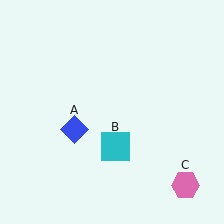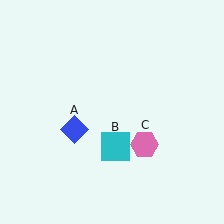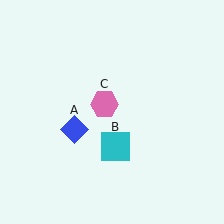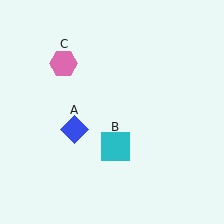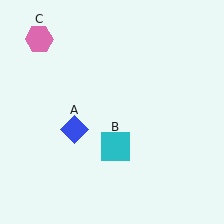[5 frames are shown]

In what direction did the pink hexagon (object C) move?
The pink hexagon (object C) moved up and to the left.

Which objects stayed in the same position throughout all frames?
Blue diamond (object A) and cyan square (object B) remained stationary.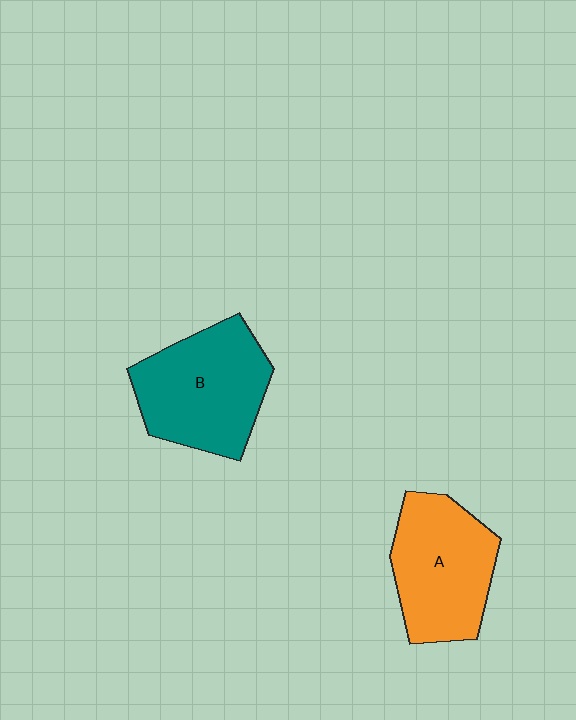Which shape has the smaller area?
Shape A (orange).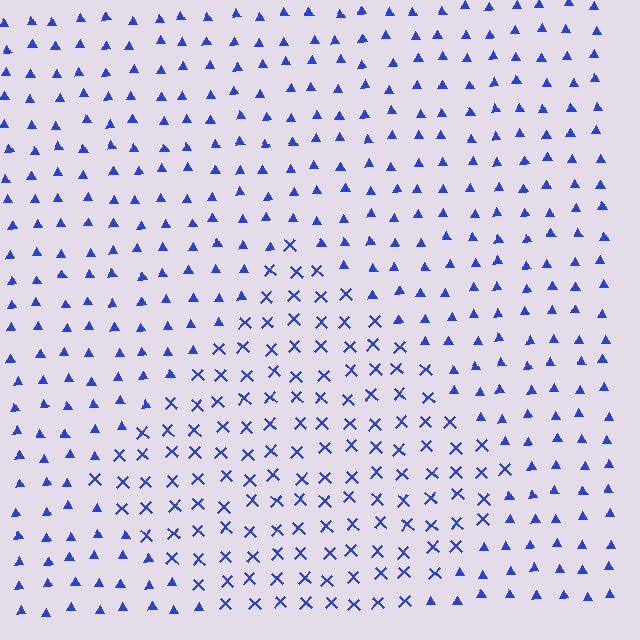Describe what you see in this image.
The image is filled with small blue elements arranged in a uniform grid. A diamond-shaped region contains X marks, while the surrounding area contains triangles. The boundary is defined purely by the change in element shape.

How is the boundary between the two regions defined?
The boundary is defined by a change in element shape: X marks inside vs. triangles outside. All elements share the same color and spacing.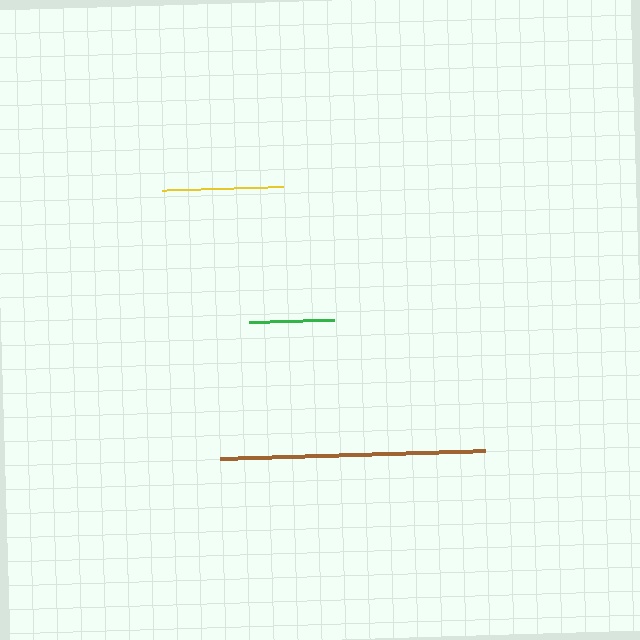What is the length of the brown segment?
The brown segment is approximately 265 pixels long.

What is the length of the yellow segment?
The yellow segment is approximately 121 pixels long.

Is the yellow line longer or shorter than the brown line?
The brown line is longer than the yellow line.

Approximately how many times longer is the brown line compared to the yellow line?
The brown line is approximately 2.2 times the length of the yellow line.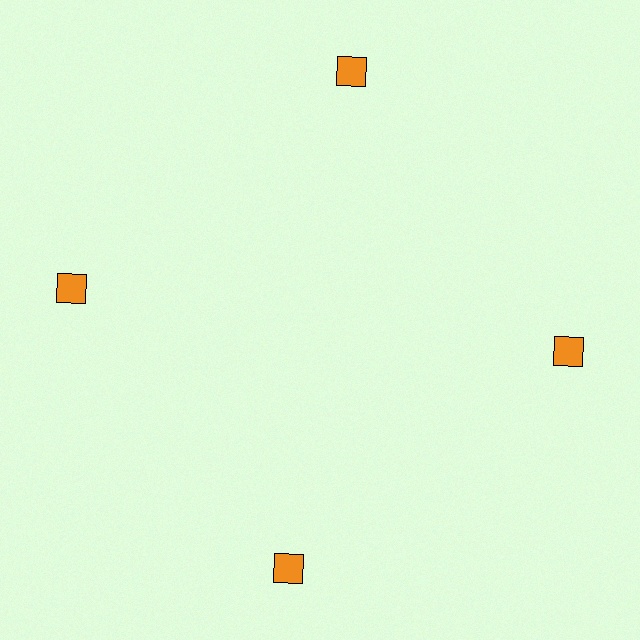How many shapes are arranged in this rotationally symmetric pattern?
There are 4 shapes, arranged in 4 groups of 1.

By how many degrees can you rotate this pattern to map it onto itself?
The pattern maps onto itself every 90 degrees of rotation.